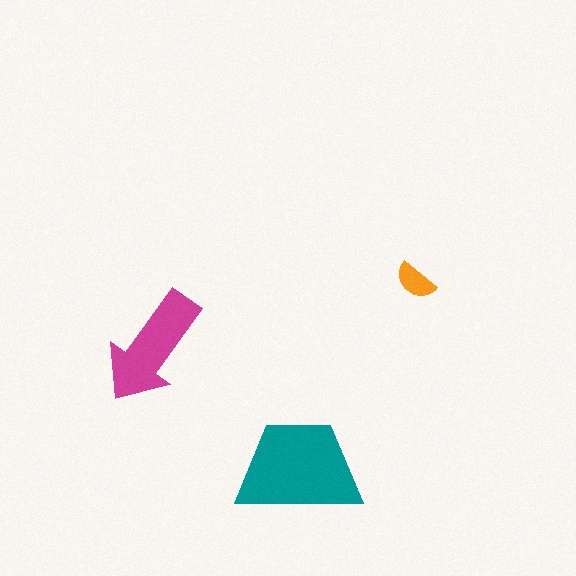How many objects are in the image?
There are 3 objects in the image.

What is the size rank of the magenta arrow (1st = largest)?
2nd.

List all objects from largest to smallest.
The teal trapezoid, the magenta arrow, the orange semicircle.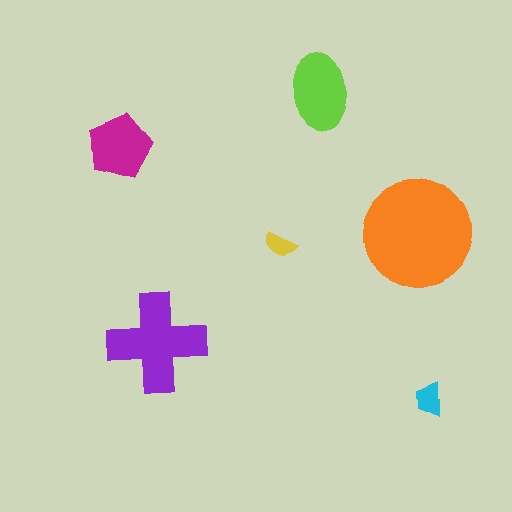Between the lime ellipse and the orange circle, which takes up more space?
The orange circle.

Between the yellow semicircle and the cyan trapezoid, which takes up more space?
The cyan trapezoid.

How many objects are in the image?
There are 6 objects in the image.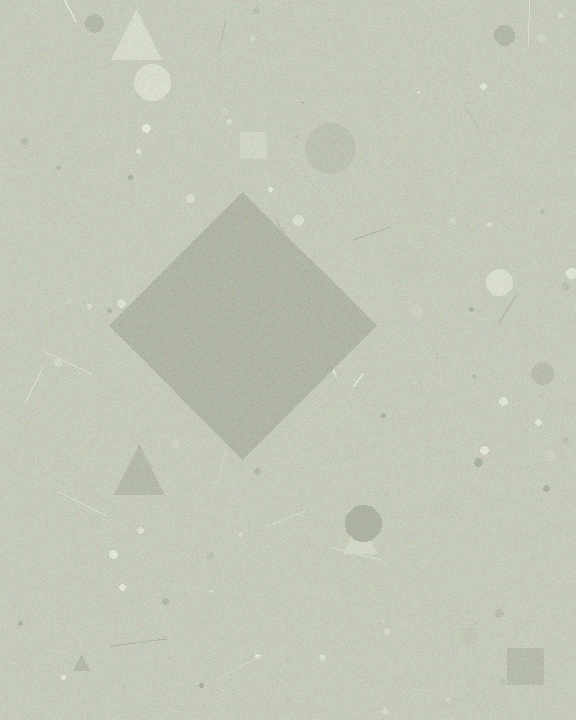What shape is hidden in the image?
A diamond is hidden in the image.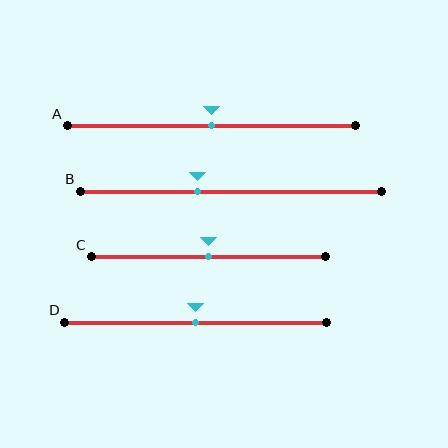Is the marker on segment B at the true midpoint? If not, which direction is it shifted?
No, the marker on segment B is shifted to the left by about 11% of the segment length.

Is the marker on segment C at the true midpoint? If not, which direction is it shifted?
Yes, the marker on segment C is at the true midpoint.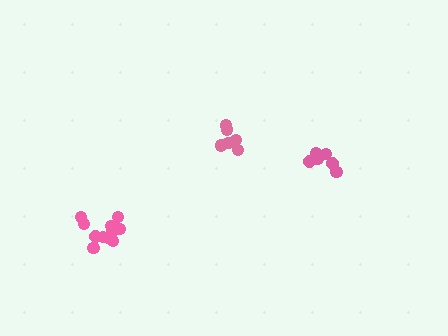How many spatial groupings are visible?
There are 3 spatial groupings.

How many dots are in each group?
Group 1: 6 dots, Group 2: 7 dots, Group 3: 11 dots (24 total).